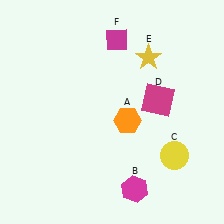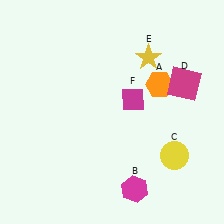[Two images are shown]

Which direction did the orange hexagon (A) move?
The orange hexagon (A) moved up.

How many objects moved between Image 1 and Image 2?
3 objects moved between the two images.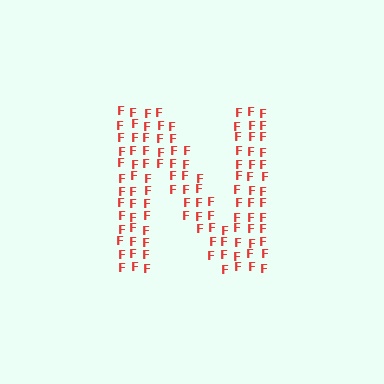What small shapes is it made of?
It is made of small letter F's.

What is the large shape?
The large shape is the letter N.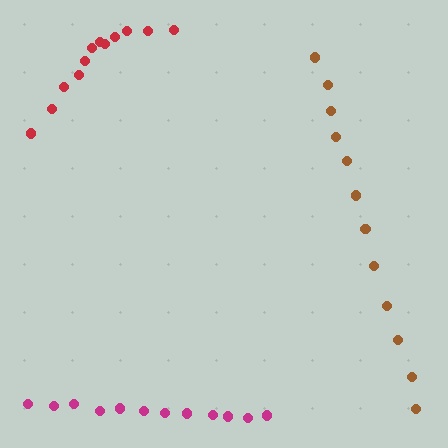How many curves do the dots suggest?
There are 3 distinct paths.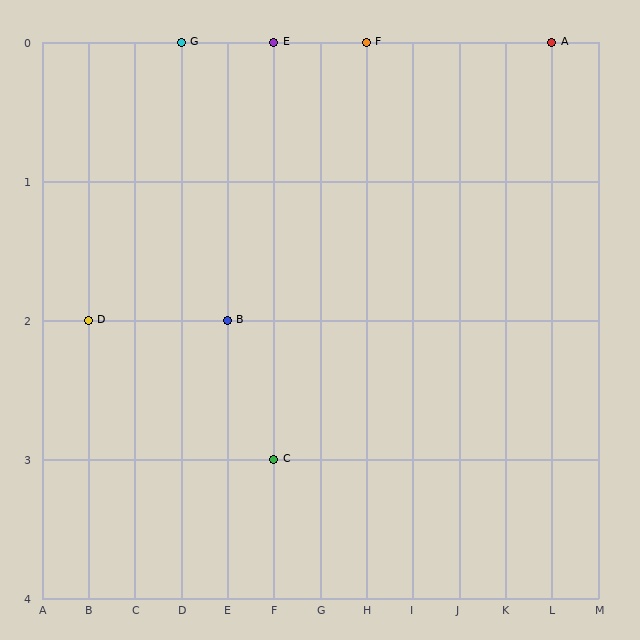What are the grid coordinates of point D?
Point D is at grid coordinates (B, 2).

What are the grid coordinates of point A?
Point A is at grid coordinates (L, 0).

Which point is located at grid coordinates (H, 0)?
Point F is at (H, 0).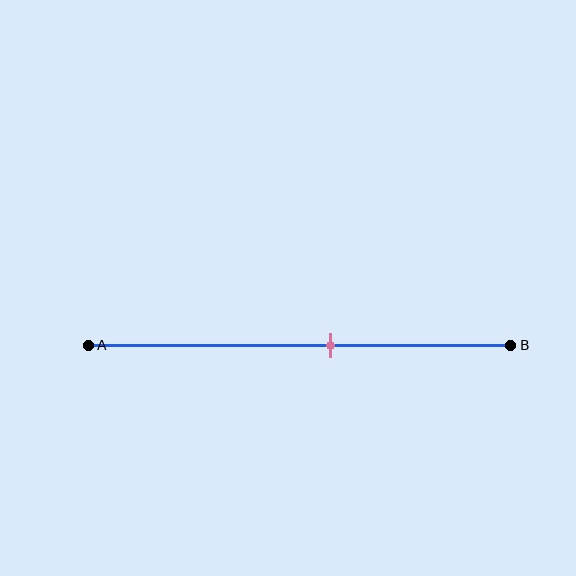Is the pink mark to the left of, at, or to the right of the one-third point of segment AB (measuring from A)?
The pink mark is to the right of the one-third point of segment AB.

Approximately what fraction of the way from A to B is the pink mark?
The pink mark is approximately 55% of the way from A to B.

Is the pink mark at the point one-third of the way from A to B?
No, the mark is at about 55% from A, not at the 33% one-third point.